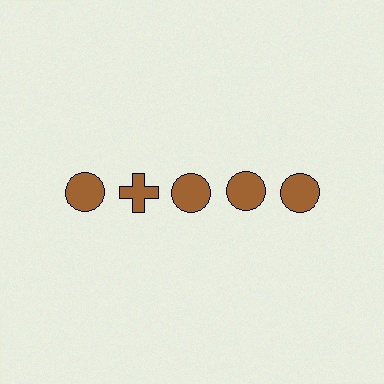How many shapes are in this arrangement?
There are 5 shapes arranged in a grid pattern.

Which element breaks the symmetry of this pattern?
The brown cross in the top row, second from left column breaks the symmetry. All other shapes are brown circles.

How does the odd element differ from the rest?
It has a different shape: cross instead of circle.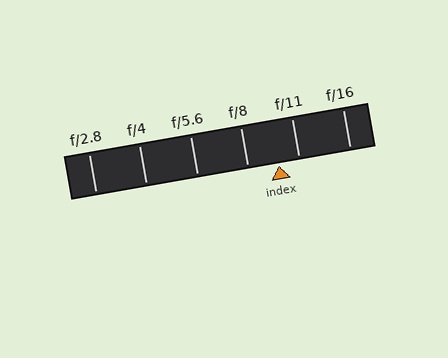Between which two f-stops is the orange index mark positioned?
The index mark is between f/8 and f/11.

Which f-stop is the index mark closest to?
The index mark is closest to f/11.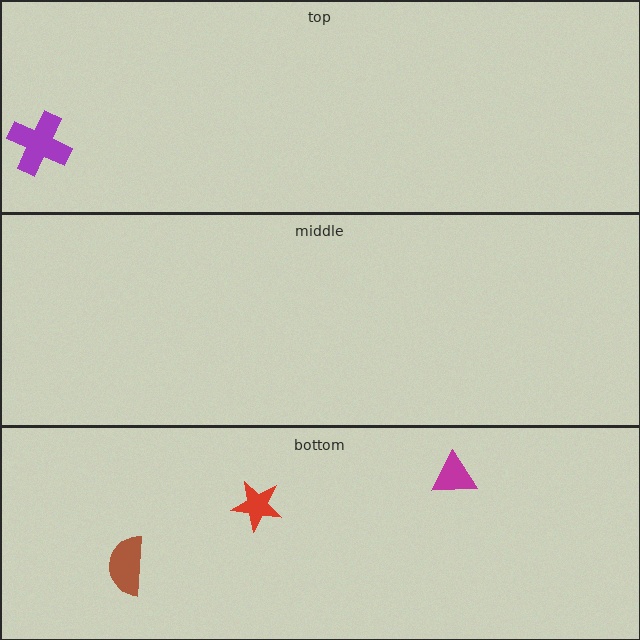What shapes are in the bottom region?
The red star, the magenta triangle, the brown semicircle.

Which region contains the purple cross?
The top region.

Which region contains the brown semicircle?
The bottom region.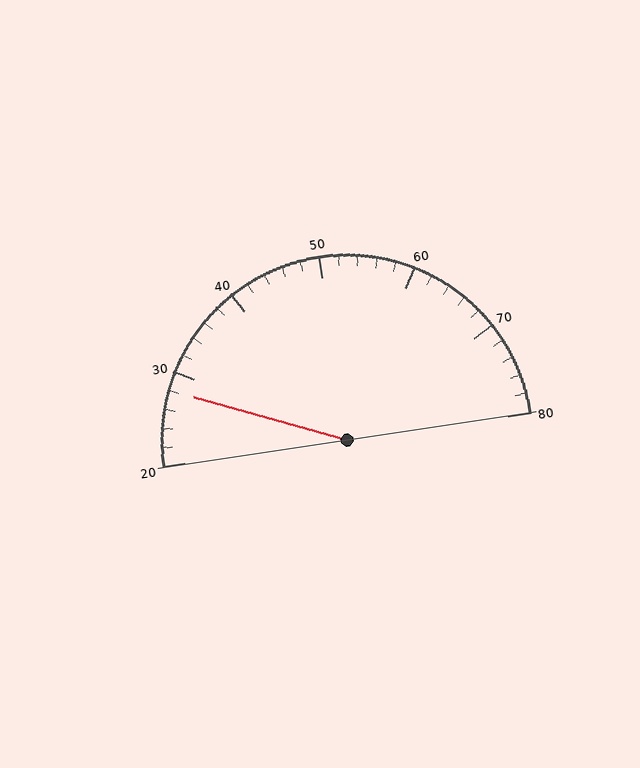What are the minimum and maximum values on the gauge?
The gauge ranges from 20 to 80.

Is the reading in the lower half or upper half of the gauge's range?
The reading is in the lower half of the range (20 to 80).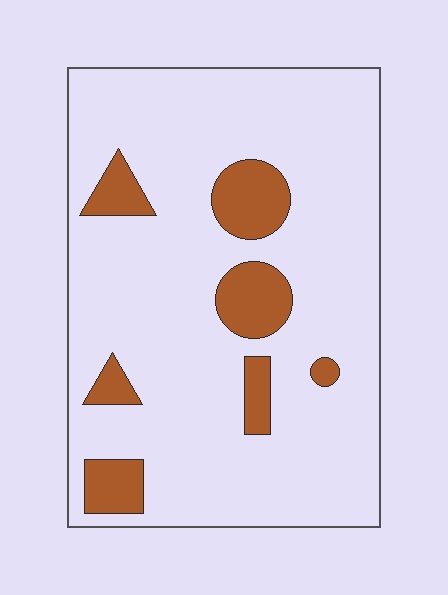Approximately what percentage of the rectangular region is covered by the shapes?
Approximately 15%.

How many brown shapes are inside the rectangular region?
7.